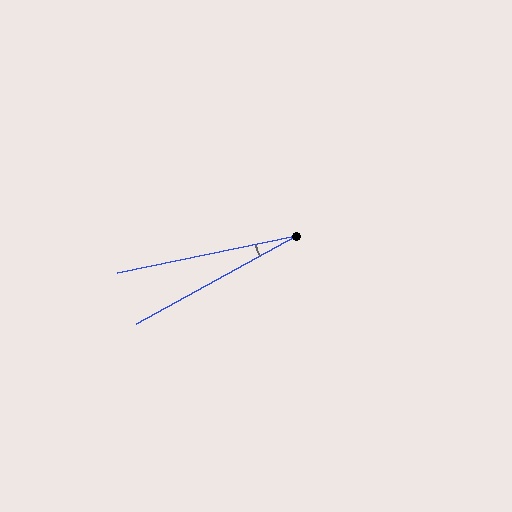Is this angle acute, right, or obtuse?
It is acute.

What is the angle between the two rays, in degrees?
Approximately 17 degrees.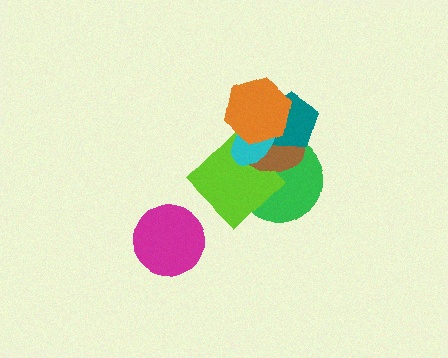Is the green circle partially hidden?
Yes, it is partially covered by another shape.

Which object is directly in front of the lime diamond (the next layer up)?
The brown ellipse is directly in front of the lime diamond.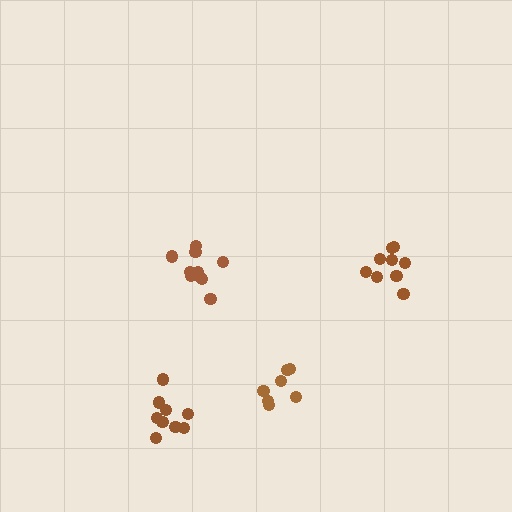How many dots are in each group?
Group 1: 12 dots, Group 2: 9 dots, Group 3: 9 dots, Group 4: 7 dots (37 total).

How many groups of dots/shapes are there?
There are 4 groups.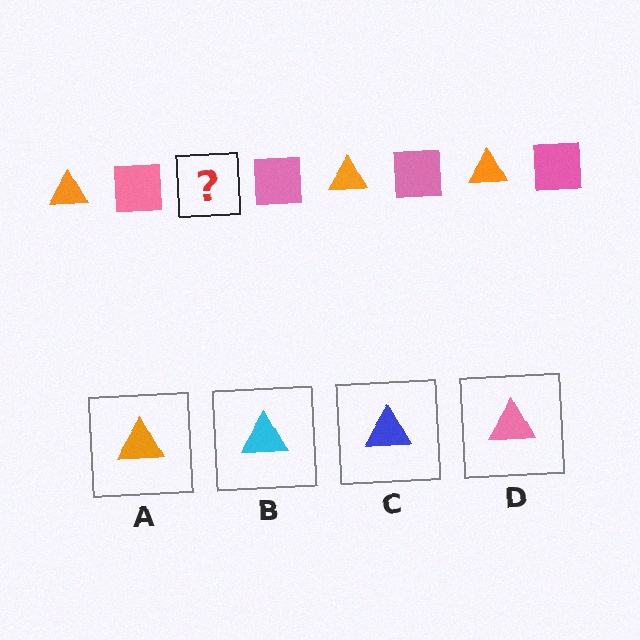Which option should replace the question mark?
Option A.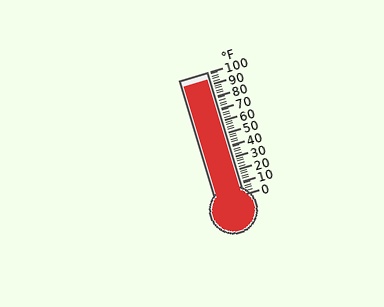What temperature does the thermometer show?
The thermometer shows approximately 94°F.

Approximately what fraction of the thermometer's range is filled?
The thermometer is filled to approximately 95% of its range.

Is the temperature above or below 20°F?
The temperature is above 20°F.